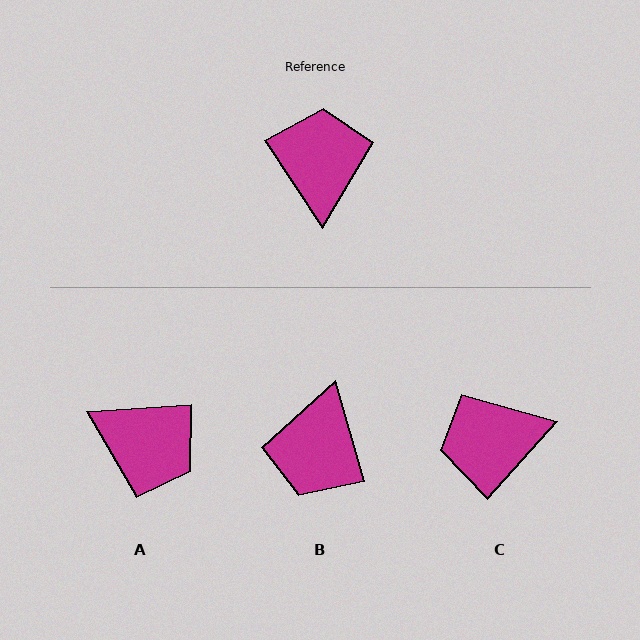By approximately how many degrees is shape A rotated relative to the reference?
Approximately 119 degrees clockwise.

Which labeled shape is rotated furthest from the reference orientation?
B, about 163 degrees away.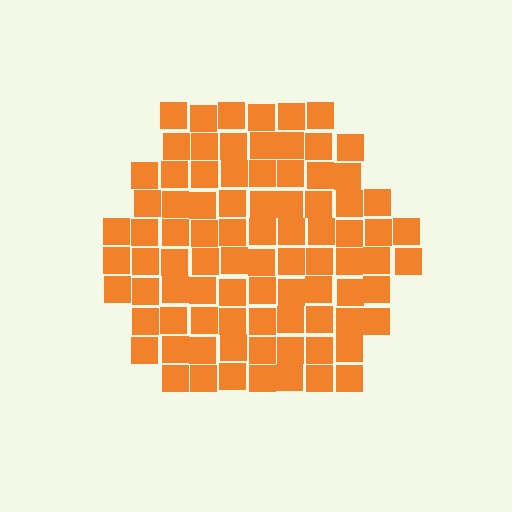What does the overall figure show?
The overall figure shows a hexagon.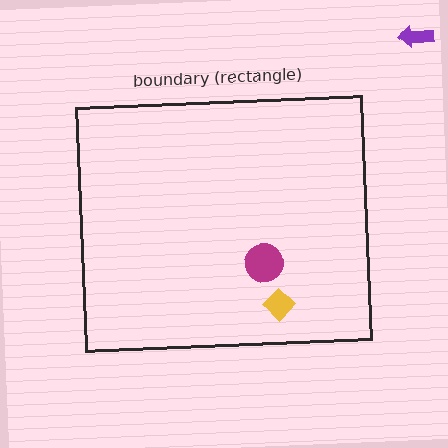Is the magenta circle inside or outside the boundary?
Inside.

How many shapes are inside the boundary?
2 inside, 1 outside.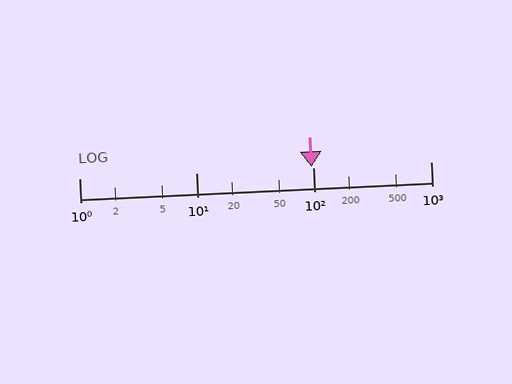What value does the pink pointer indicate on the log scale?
The pointer indicates approximately 95.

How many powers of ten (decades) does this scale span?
The scale spans 3 decades, from 1 to 1000.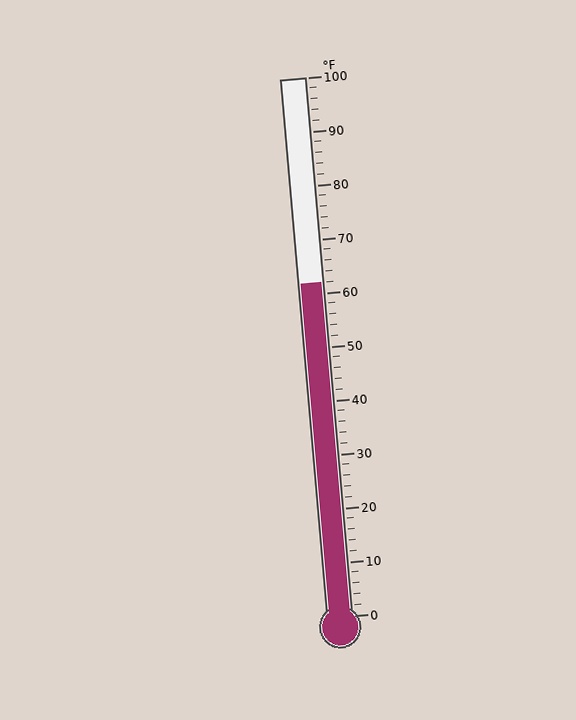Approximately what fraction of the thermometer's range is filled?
The thermometer is filled to approximately 60% of its range.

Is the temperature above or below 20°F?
The temperature is above 20°F.